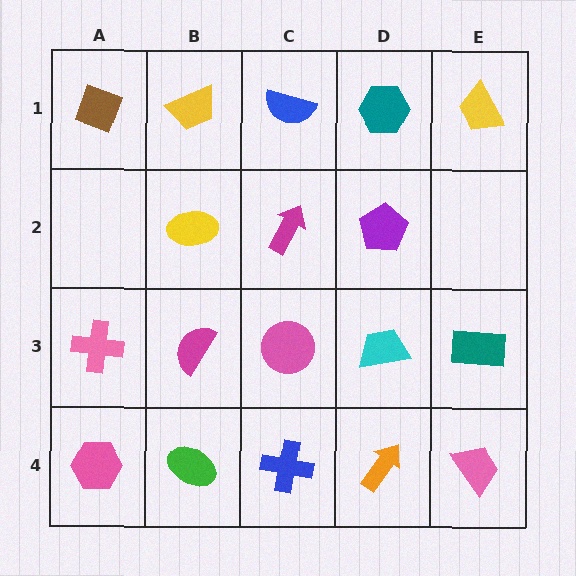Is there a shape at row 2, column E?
No, that cell is empty.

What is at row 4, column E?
A pink trapezoid.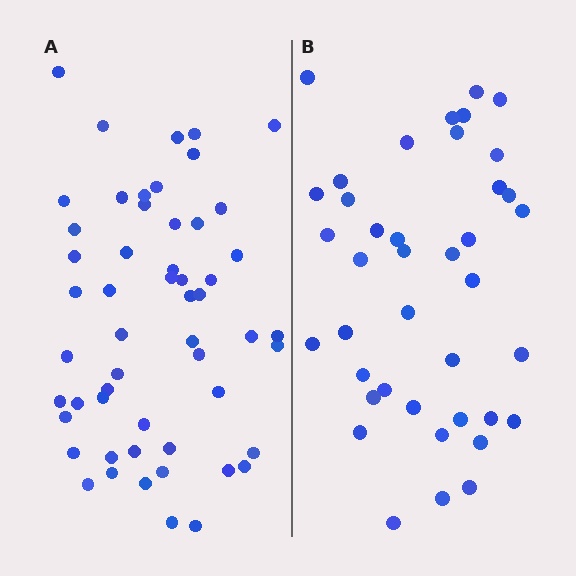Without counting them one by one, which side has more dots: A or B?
Region A (the left region) has more dots.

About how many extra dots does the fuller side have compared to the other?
Region A has approximately 15 more dots than region B.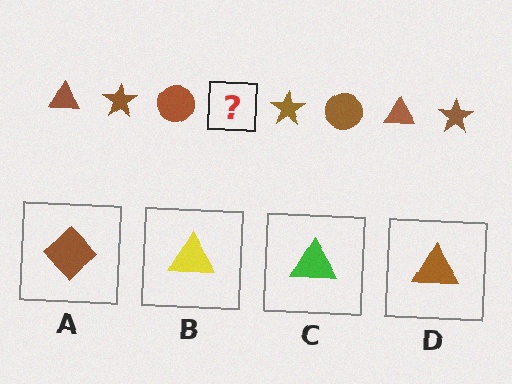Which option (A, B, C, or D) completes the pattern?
D.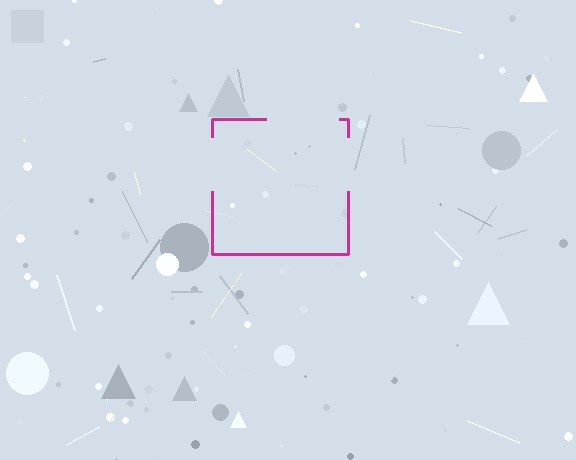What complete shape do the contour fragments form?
The contour fragments form a square.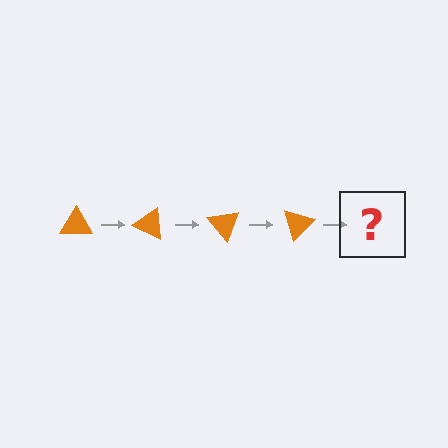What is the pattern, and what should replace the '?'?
The pattern is that the triangle rotates 25 degrees each step. The '?' should be an orange triangle rotated 100 degrees.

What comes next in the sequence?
The next element should be an orange triangle rotated 100 degrees.